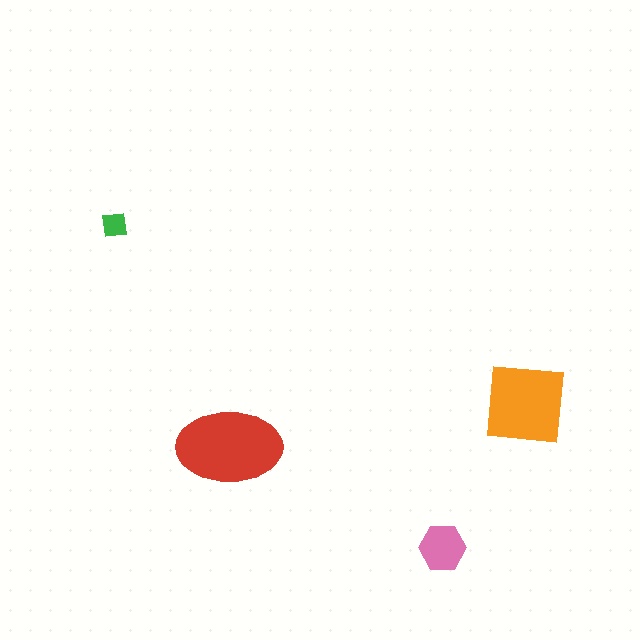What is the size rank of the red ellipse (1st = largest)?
1st.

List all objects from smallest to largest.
The green square, the pink hexagon, the orange square, the red ellipse.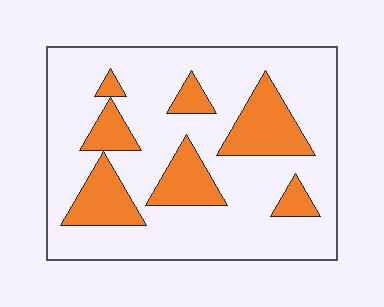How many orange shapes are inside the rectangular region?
7.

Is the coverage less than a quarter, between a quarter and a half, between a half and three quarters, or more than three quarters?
Less than a quarter.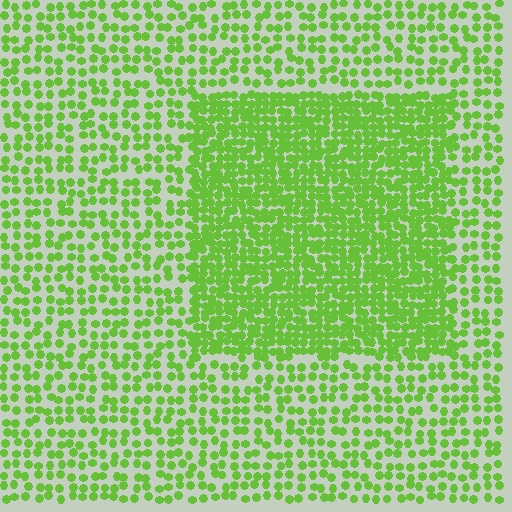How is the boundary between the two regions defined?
The boundary is defined by a change in element density (approximately 2.0x ratio). All elements are the same color, size, and shape.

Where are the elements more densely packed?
The elements are more densely packed inside the rectangle boundary.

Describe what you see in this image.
The image contains small lime elements arranged at two different densities. A rectangle-shaped region is visible where the elements are more densely packed than the surrounding area.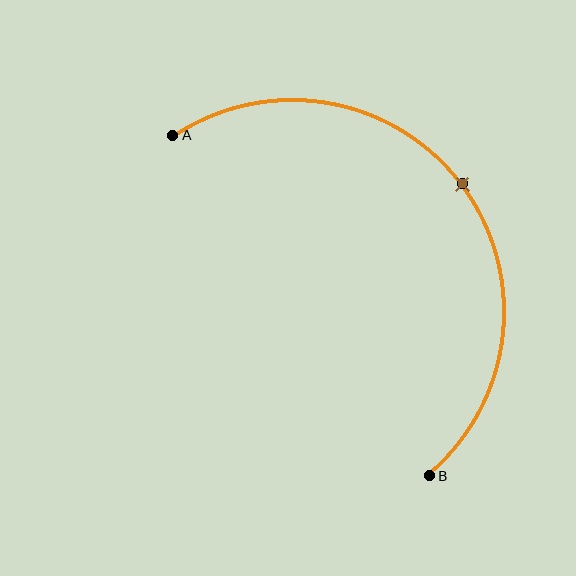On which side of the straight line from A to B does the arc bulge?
The arc bulges above and to the right of the straight line connecting A and B.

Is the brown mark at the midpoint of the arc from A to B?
Yes. The brown mark lies on the arc at equal arc-length from both A and B — it is the arc midpoint.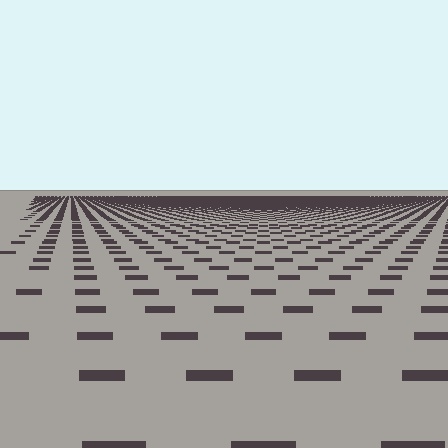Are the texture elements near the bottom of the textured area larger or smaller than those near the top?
Larger. Near the bottom, elements are closer to the viewer and appear at a bigger on-screen size.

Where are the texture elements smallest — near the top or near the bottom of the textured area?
Near the top.